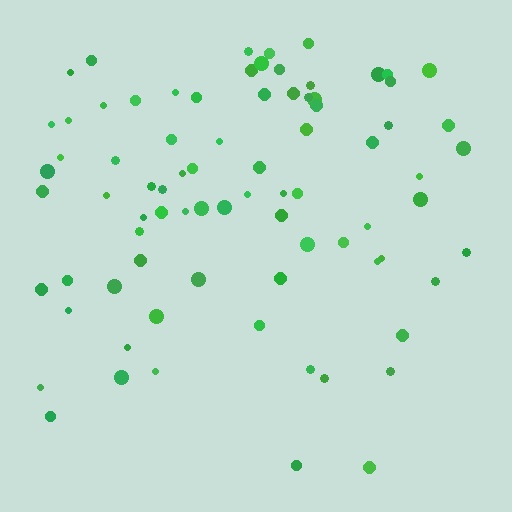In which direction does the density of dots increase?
From bottom to top, with the top side densest.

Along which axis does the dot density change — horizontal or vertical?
Vertical.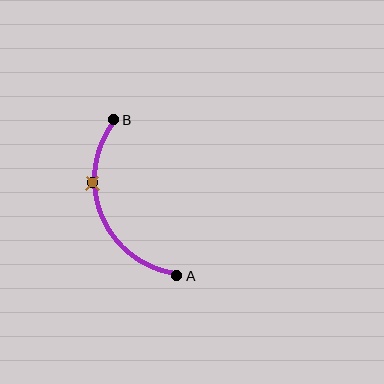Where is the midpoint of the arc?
The arc midpoint is the point on the curve farthest from the straight line joining A and B. It sits to the left of that line.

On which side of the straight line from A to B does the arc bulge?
The arc bulges to the left of the straight line connecting A and B.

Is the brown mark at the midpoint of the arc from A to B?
No. The brown mark lies on the arc but is closer to endpoint B. The arc midpoint would be at the point on the curve equidistant along the arc from both A and B.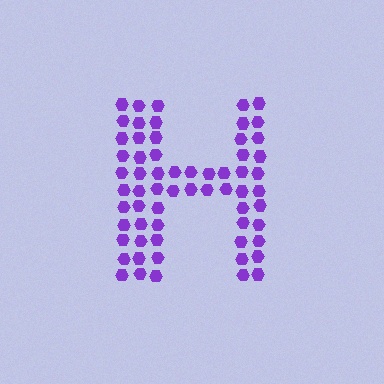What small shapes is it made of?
It is made of small hexagons.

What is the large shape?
The large shape is the letter H.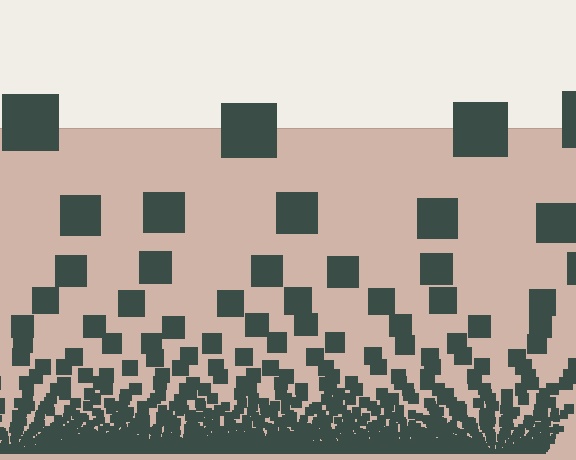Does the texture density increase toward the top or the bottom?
Density increases toward the bottom.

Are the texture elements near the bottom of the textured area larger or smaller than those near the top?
Smaller. The gradient is inverted — elements near the bottom are smaller and denser.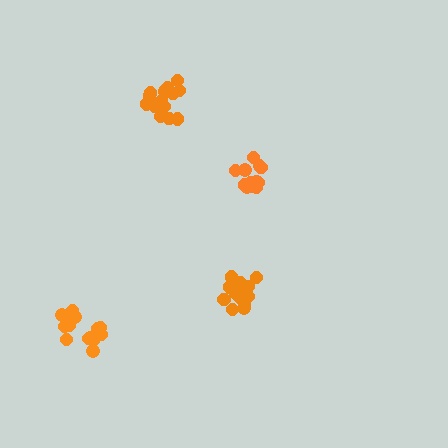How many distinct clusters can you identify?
There are 4 distinct clusters.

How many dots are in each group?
Group 1: 13 dots, Group 2: 14 dots, Group 3: 15 dots, Group 4: 18 dots (60 total).